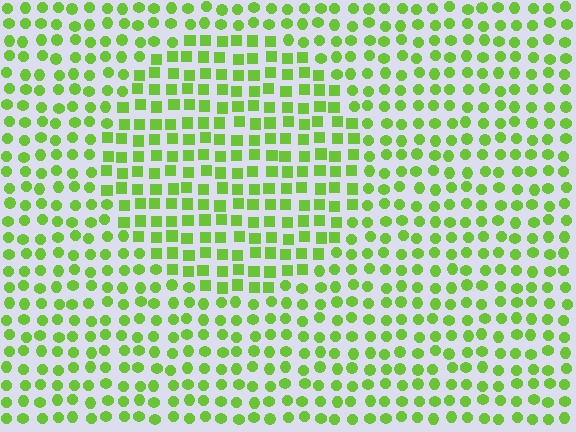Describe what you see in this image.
The image is filled with small lime elements arranged in a uniform grid. A circle-shaped region contains squares, while the surrounding area contains circles. The boundary is defined purely by the change in element shape.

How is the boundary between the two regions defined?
The boundary is defined by a change in element shape: squares inside vs. circles outside. All elements share the same color and spacing.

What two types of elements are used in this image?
The image uses squares inside the circle region and circles outside it.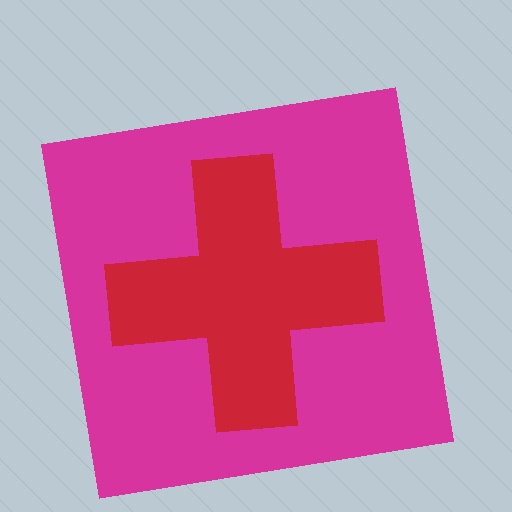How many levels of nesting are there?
2.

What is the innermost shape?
The red cross.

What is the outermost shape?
The magenta square.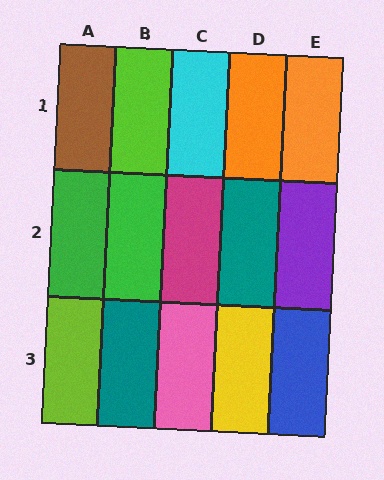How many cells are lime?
2 cells are lime.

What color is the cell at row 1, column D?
Orange.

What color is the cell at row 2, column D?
Teal.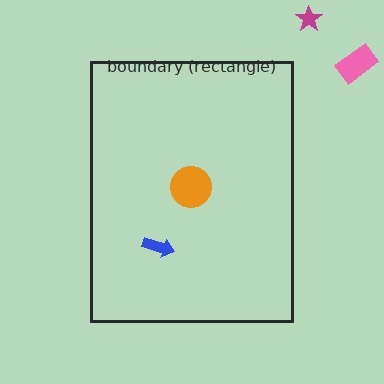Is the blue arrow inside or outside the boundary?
Inside.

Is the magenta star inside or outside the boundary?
Outside.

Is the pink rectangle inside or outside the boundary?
Outside.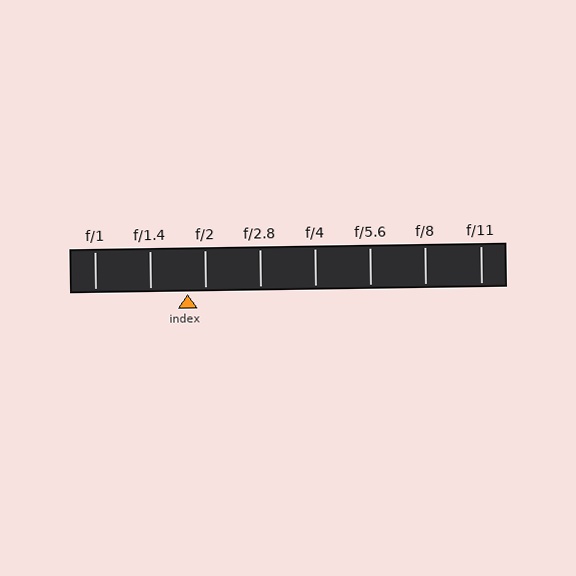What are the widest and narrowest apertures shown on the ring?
The widest aperture shown is f/1 and the narrowest is f/11.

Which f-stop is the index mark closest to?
The index mark is closest to f/2.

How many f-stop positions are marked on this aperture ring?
There are 8 f-stop positions marked.